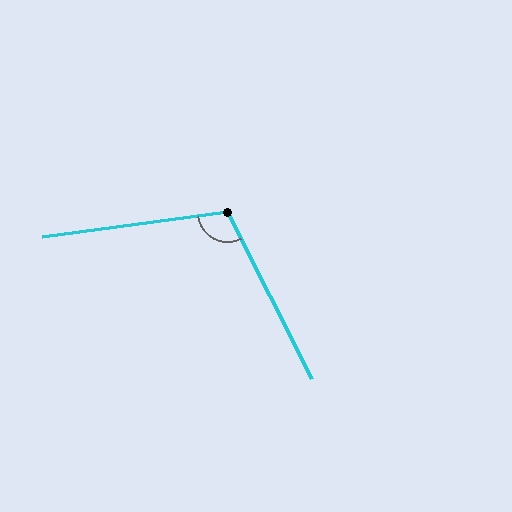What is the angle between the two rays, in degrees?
Approximately 109 degrees.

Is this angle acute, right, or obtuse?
It is obtuse.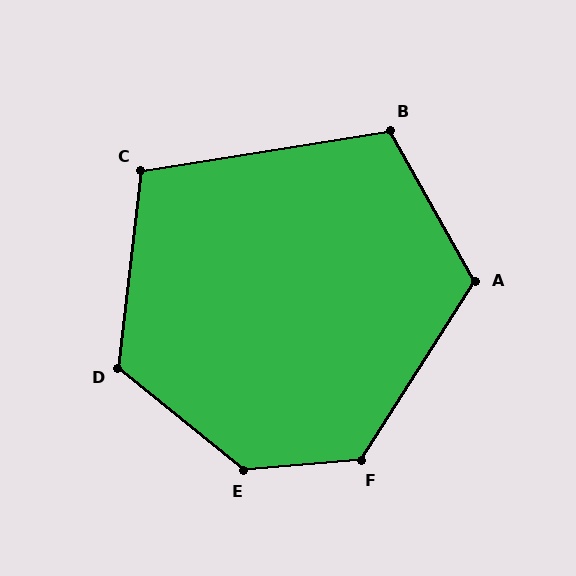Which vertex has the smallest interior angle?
C, at approximately 106 degrees.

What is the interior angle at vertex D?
Approximately 123 degrees (obtuse).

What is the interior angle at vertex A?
Approximately 118 degrees (obtuse).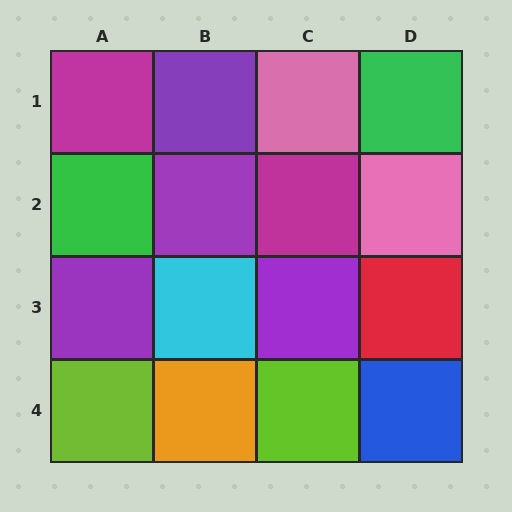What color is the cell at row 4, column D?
Blue.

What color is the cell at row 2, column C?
Magenta.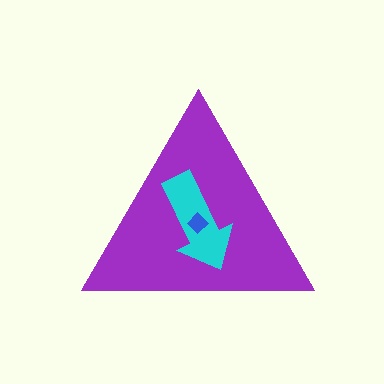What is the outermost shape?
The purple triangle.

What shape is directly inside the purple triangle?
The cyan arrow.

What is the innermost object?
The blue diamond.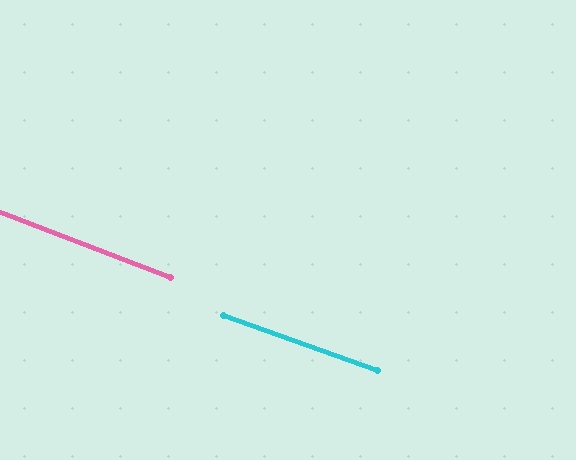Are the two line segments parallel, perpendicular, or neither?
Parallel — their directions differ by only 1.2°.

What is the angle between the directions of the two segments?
Approximately 1 degree.